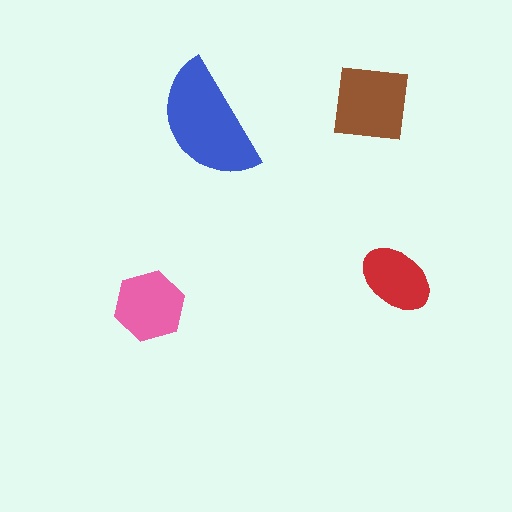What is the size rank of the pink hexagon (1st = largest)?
3rd.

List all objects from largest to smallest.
The blue semicircle, the brown square, the pink hexagon, the red ellipse.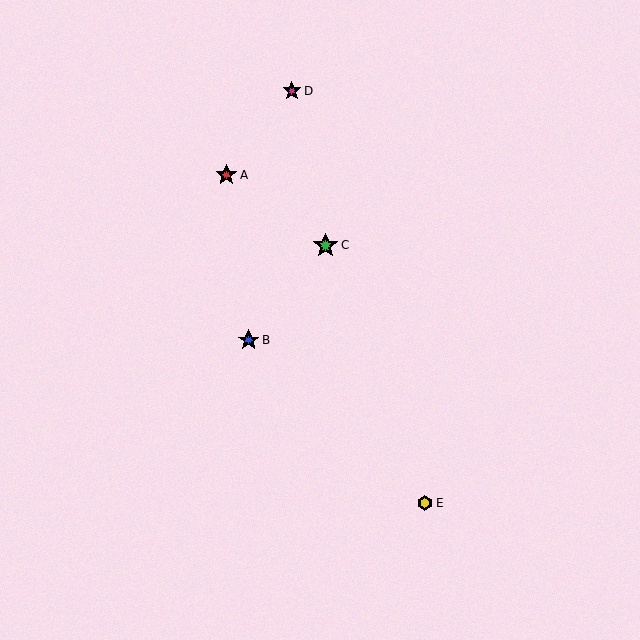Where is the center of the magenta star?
The center of the magenta star is at (292, 91).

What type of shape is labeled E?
Shape E is a yellow hexagon.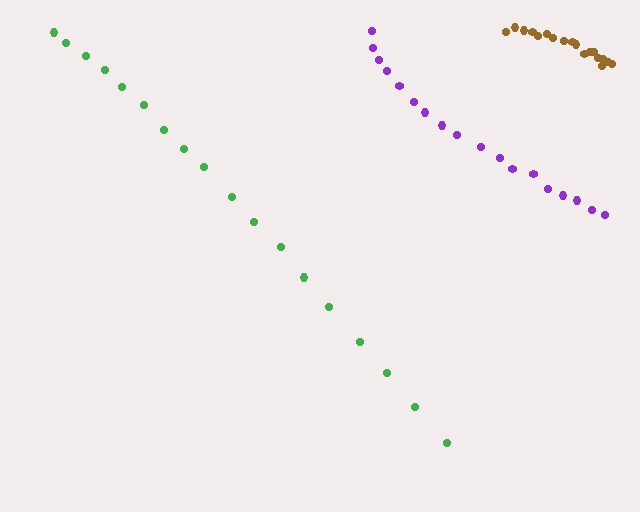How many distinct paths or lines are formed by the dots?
There are 3 distinct paths.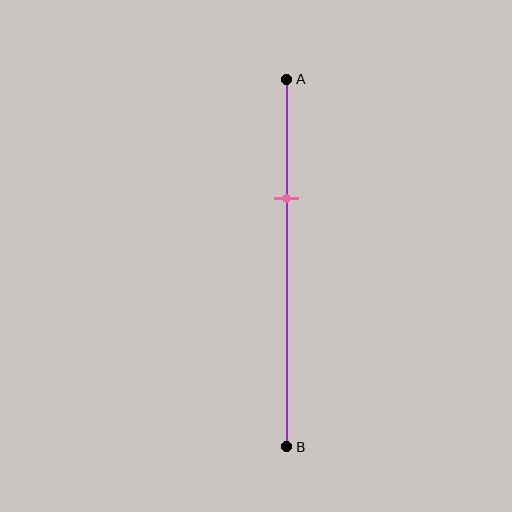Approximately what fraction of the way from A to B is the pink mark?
The pink mark is approximately 30% of the way from A to B.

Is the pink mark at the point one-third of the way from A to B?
Yes, the mark is approximately at the one-third point.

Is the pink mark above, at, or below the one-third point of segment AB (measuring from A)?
The pink mark is approximately at the one-third point of segment AB.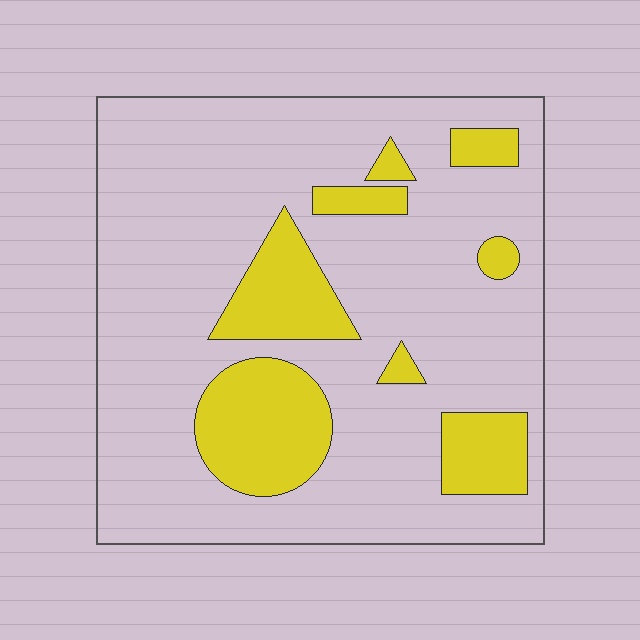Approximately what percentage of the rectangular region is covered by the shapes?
Approximately 20%.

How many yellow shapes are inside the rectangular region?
8.